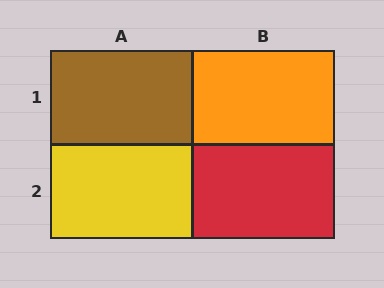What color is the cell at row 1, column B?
Orange.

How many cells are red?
1 cell is red.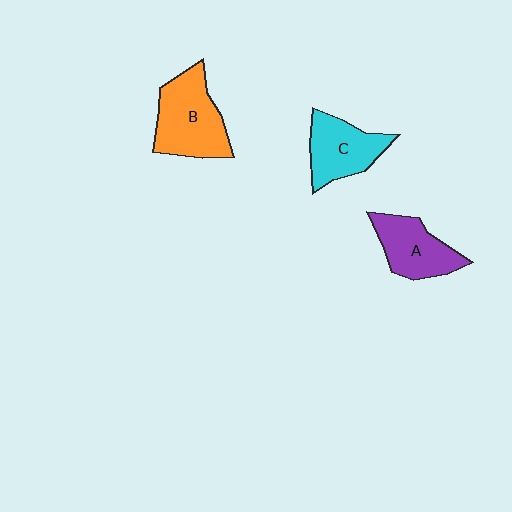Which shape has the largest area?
Shape B (orange).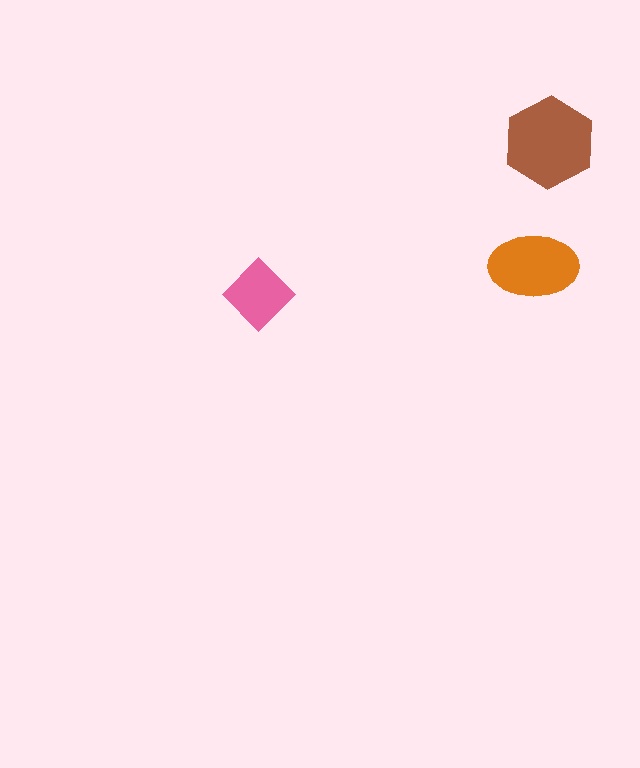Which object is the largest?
The brown hexagon.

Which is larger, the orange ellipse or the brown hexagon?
The brown hexagon.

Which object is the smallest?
The pink diamond.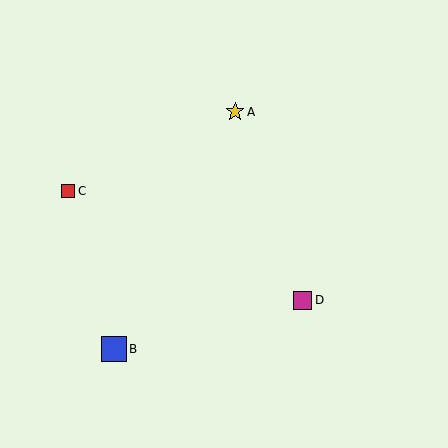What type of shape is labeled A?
Shape A is a yellow star.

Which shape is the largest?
The blue square (labeled B) is the largest.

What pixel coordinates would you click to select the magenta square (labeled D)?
Click at (303, 300) to select the magenta square D.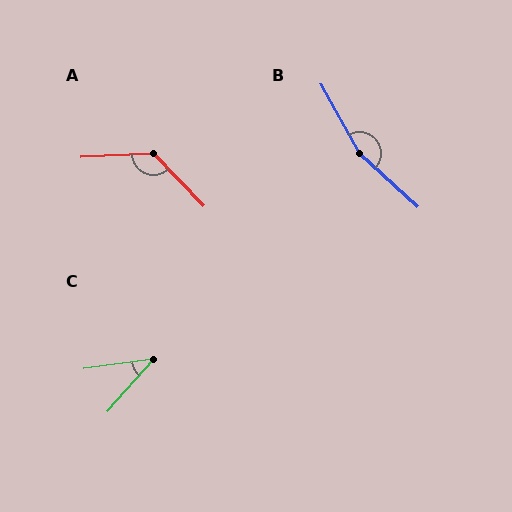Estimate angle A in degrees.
Approximately 132 degrees.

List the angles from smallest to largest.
C (40°), A (132°), B (162°).